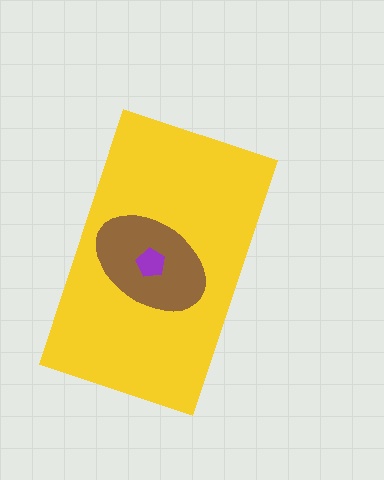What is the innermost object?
The purple pentagon.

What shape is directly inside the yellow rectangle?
The brown ellipse.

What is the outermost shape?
The yellow rectangle.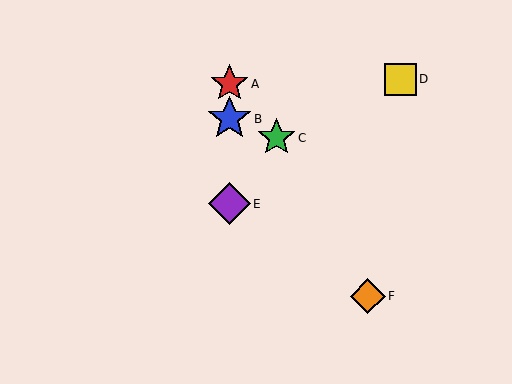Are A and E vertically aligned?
Yes, both are at x≈229.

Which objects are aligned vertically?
Objects A, B, E are aligned vertically.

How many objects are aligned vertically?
3 objects (A, B, E) are aligned vertically.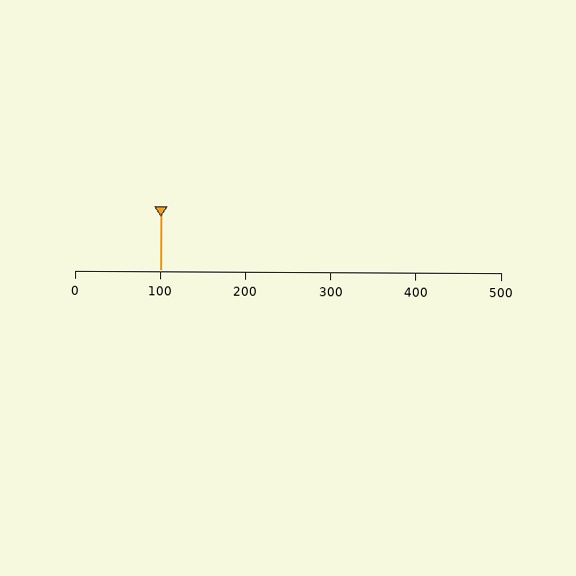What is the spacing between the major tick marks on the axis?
The major ticks are spaced 100 apart.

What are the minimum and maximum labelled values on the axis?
The axis runs from 0 to 500.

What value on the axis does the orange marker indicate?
The marker indicates approximately 100.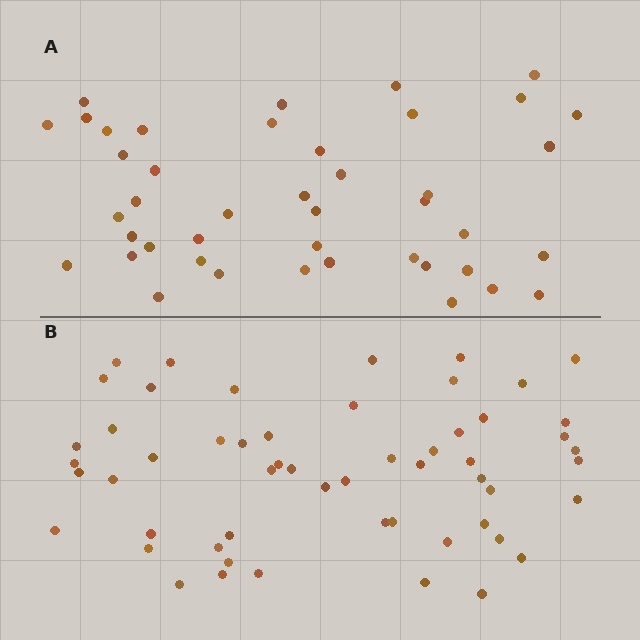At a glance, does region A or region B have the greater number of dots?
Region B (the bottom region) has more dots.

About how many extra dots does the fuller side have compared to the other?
Region B has roughly 12 or so more dots than region A.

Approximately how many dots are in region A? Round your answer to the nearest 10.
About 40 dots. (The exact count is 43, which rounds to 40.)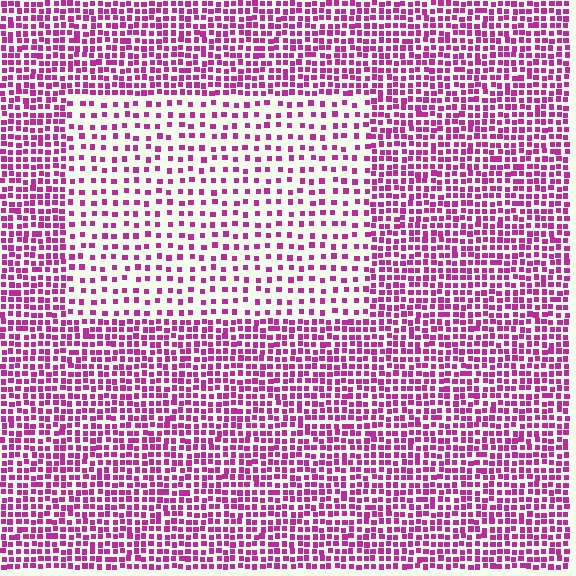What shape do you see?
I see a rectangle.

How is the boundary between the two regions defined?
The boundary is defined by a change in element density (approximately 2.2x ratio). All elements are the same color, size, and shape.